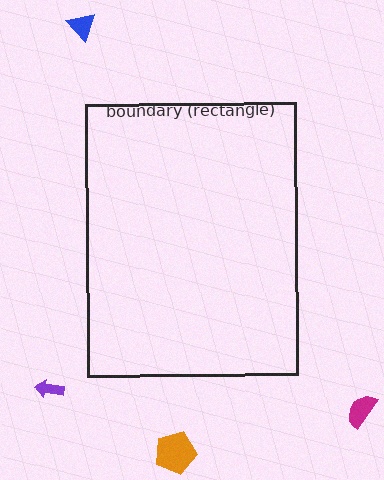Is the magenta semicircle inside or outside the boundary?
Outside.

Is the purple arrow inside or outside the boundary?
Outside.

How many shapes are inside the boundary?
0 inside, 4 outside.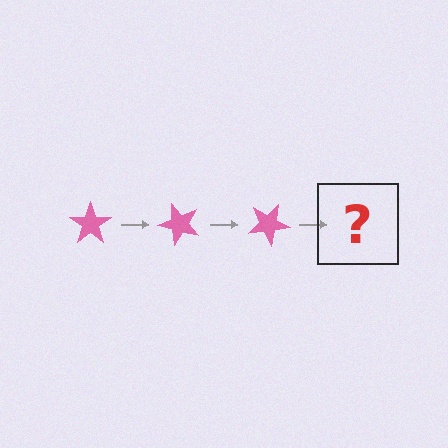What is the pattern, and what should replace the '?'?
The pattern is that the star rotates 50 degrees each step. The '?' should be a pink star rotated 150 degrees.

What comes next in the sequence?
The next element should be a pink star rotated 150 degrees.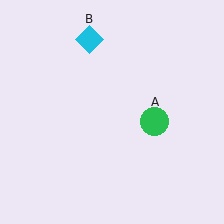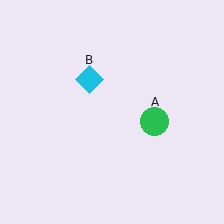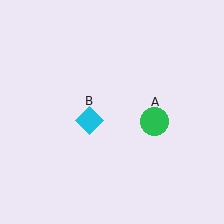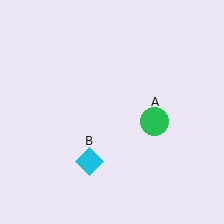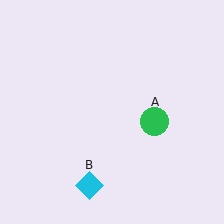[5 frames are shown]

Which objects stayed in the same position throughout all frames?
Green circle (object A) remained stationary.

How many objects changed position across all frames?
1 object changed position: cyan diamond (object B).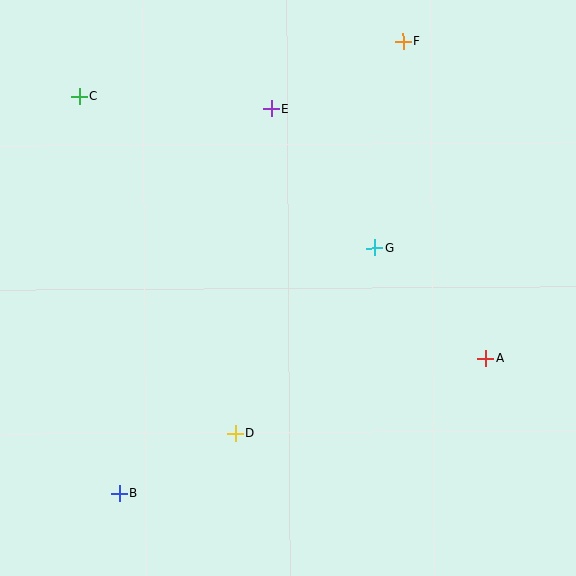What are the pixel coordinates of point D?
Point D is at (235, 434).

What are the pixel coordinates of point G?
Point G is at (375, 248).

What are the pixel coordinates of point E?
Point E is at (271, 109).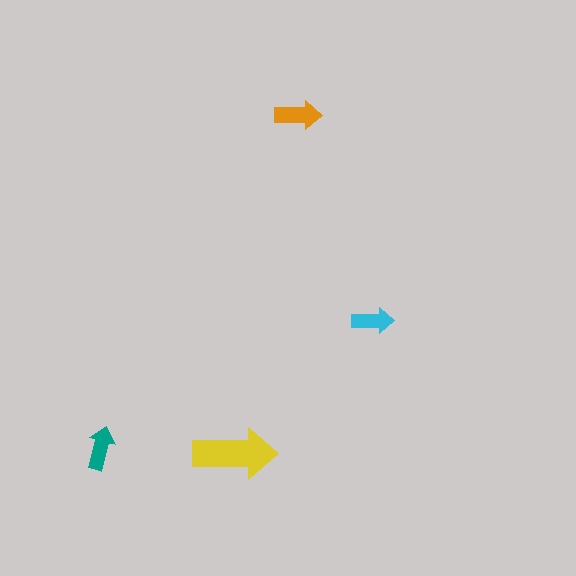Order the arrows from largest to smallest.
the yellow one, the orange one, the teal one, the cyan one.